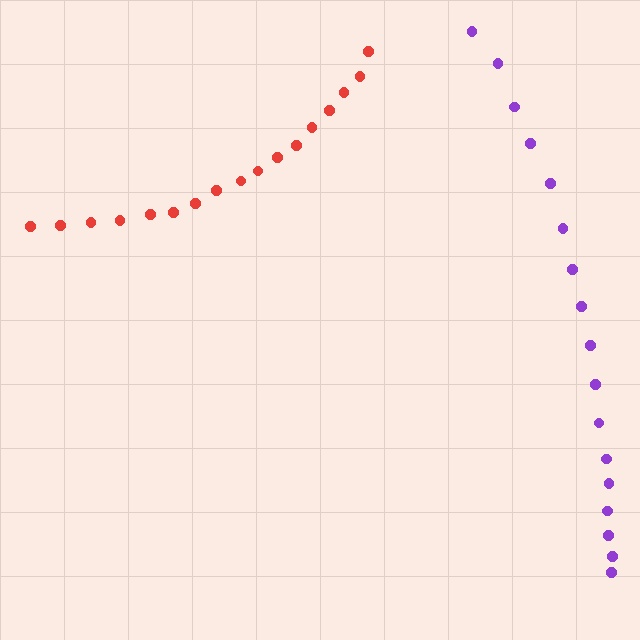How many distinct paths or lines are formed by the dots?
There are 2 distinct paths.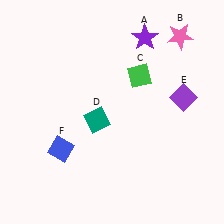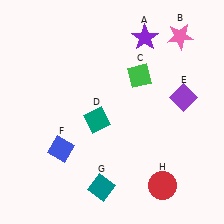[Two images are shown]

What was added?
A teal diamond (G), a red circle (H) were added in Image 2.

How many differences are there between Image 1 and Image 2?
There are 2 differences between the two images.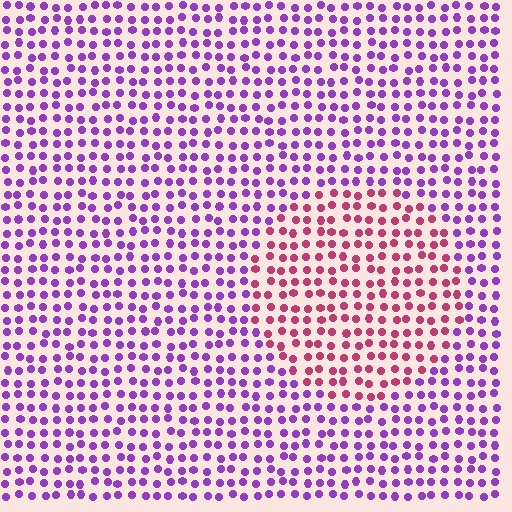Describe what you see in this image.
The image is filled with small purple elements in a uniform arrangement. A circle-shaped region is visible where the elements are tinted to a slightly different hue, forming a subtle color boundary.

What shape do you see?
I see a circle.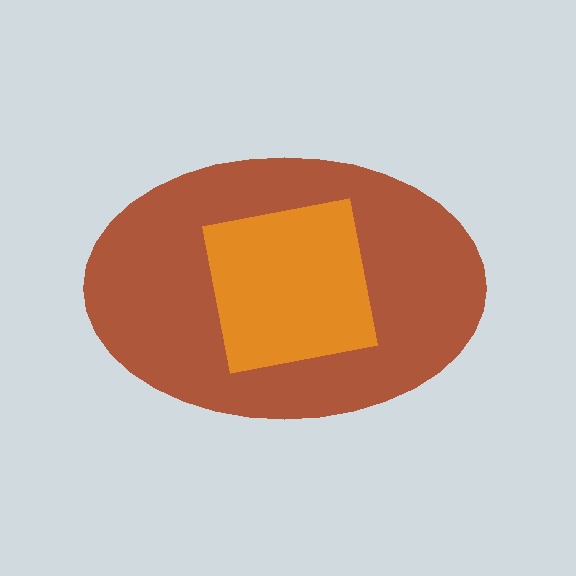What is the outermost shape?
The brown ellipse.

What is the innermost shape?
The orange square.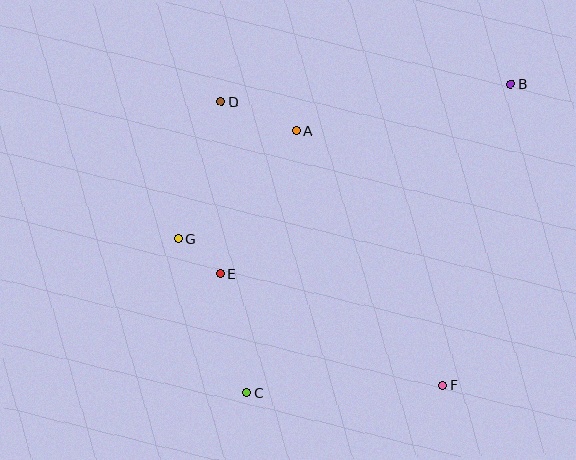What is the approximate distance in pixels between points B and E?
The distance between B and E is approximately 347 pixels.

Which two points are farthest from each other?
Points B and C are farthest from each other.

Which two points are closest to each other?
Points E and G are closest to each other.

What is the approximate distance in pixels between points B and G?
The distance between B and G is approximately 367 pixels.